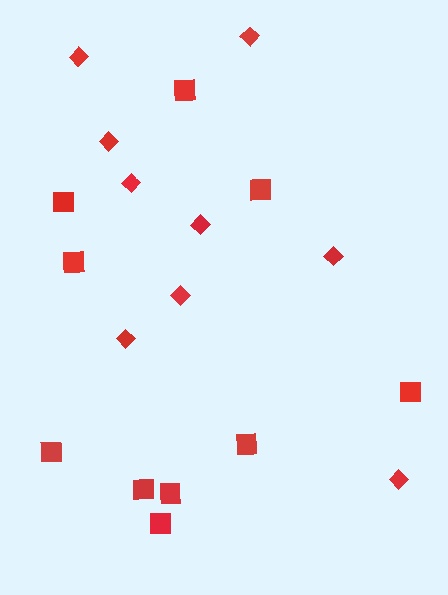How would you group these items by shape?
There are 2 groups: one group of squares (10) and one group of diamonds (9).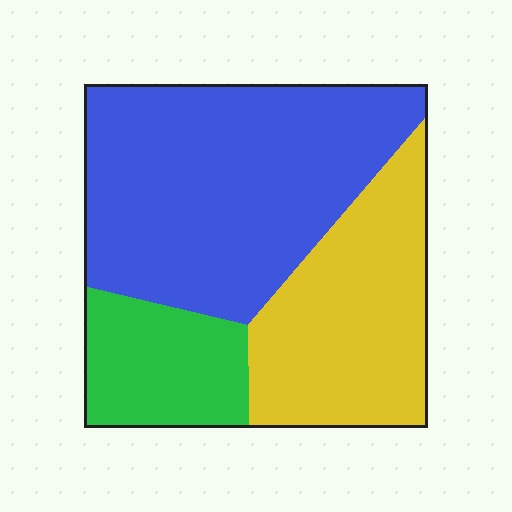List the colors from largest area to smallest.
From largest to smallest: blue, yellow, green.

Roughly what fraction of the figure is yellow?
Yellow takes up between a sixth and a third of the figure.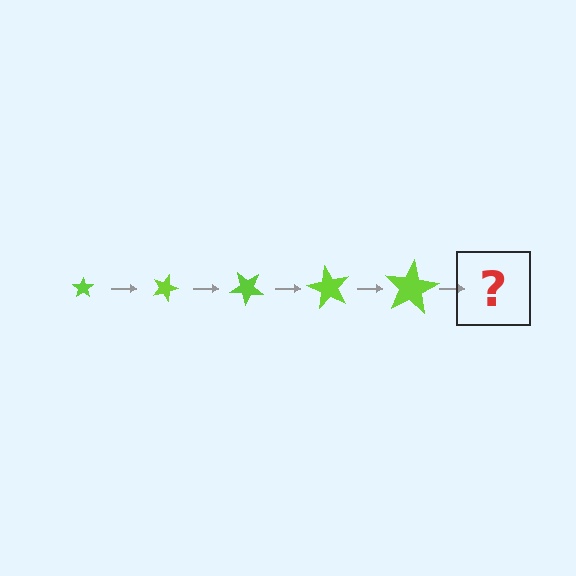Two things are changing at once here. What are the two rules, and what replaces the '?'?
The two rules are that the star grows larger each step and it rotates 20 degrees each step. The '?' should be a star, larger than the previous one and rotated 100 degrees from the start.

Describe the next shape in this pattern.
It should be a star, larger than the previous one and rotated 100 degrees from the start.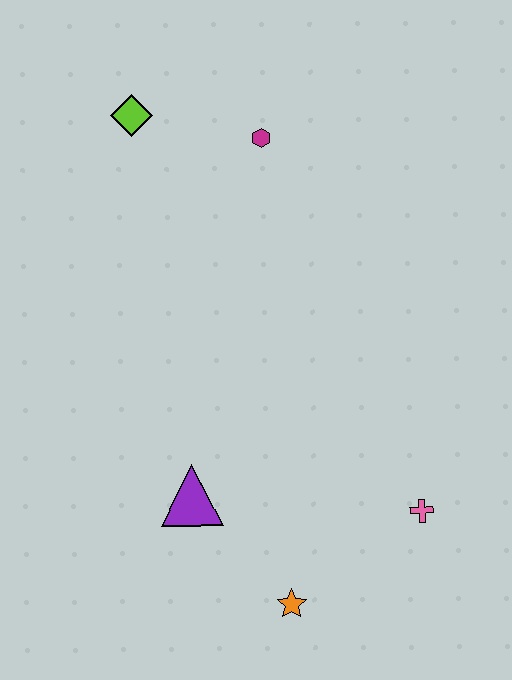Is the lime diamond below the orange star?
No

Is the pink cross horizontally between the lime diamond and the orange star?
No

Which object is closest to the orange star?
The purple triangle is closest to the orange star.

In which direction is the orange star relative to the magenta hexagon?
The orange star is below the magenta hexagon.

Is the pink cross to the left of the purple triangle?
No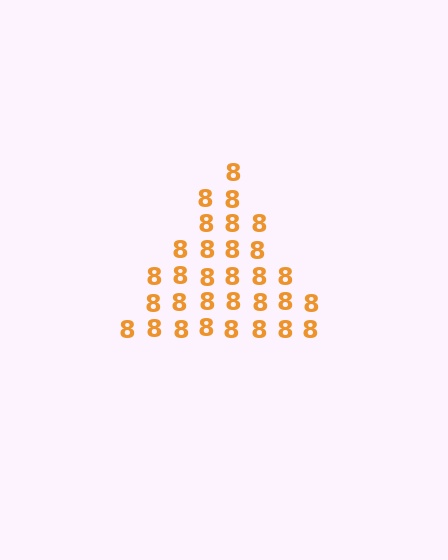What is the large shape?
The large shape is a triangle.